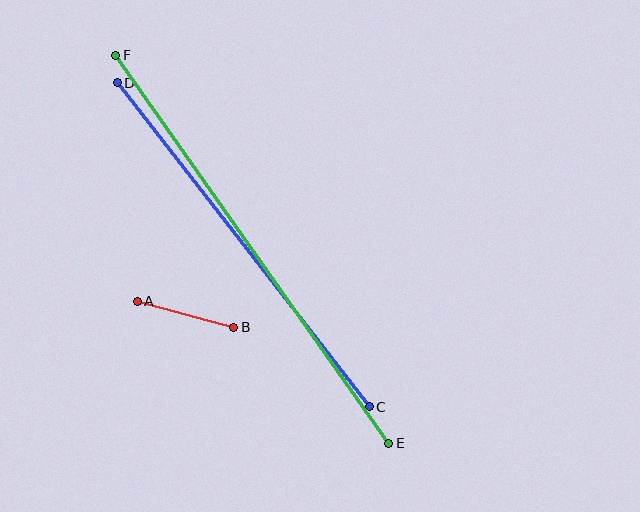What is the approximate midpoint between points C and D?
The midpoint is at approximately (243, 245) pixels.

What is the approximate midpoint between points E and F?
The midpoint is at approximately (252, 249) pixels.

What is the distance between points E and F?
The distance is approximately 474 pixels.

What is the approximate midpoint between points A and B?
The midpoint is at approximately (186, 314) pixels.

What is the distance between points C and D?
The distance is approximately 410 pixels.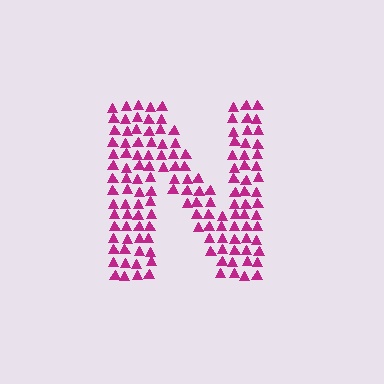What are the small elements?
The small elements are triangles.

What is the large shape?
The large shape is the letter N.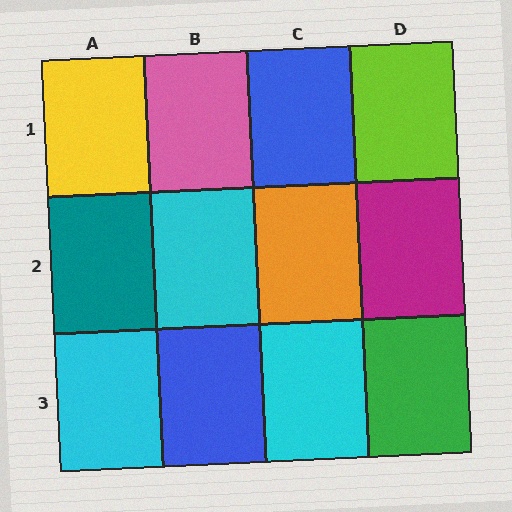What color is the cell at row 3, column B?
Blue.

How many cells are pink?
1 cell is pink.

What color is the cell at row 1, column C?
Blue.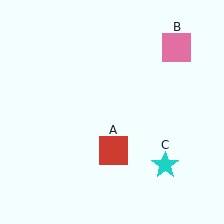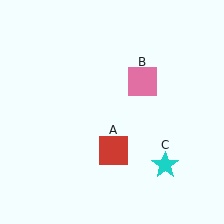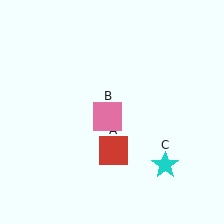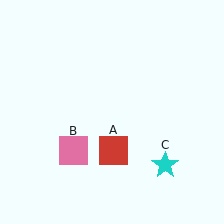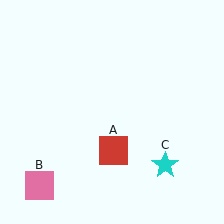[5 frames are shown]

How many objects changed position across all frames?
1 object changed position: pink square (object B).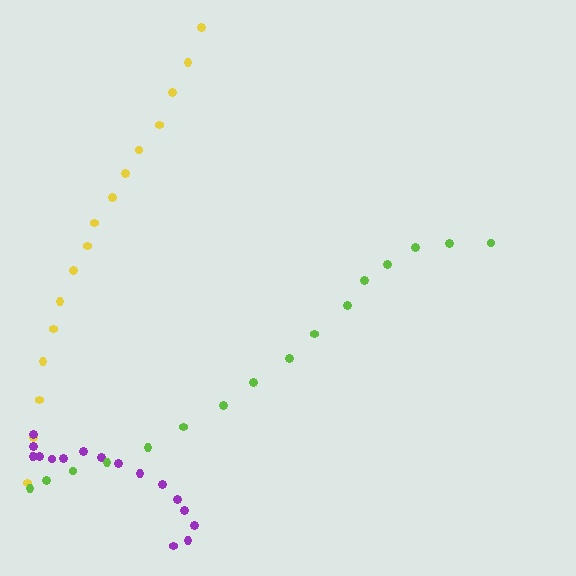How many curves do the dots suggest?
There are 3 distinct paths.